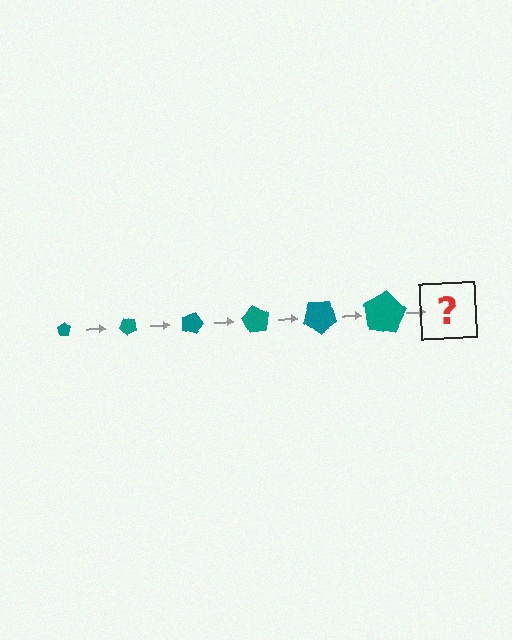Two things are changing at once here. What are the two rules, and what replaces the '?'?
The two rules are that the pentagon grows larger each step and it rotates 45 degrees each step. The '?' should be a pentagon, larger than the previous one and rotated 270 degrees from the start.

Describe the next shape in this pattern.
It should be a pentagon, larger than the previous one and rotated 270 degrees from the start.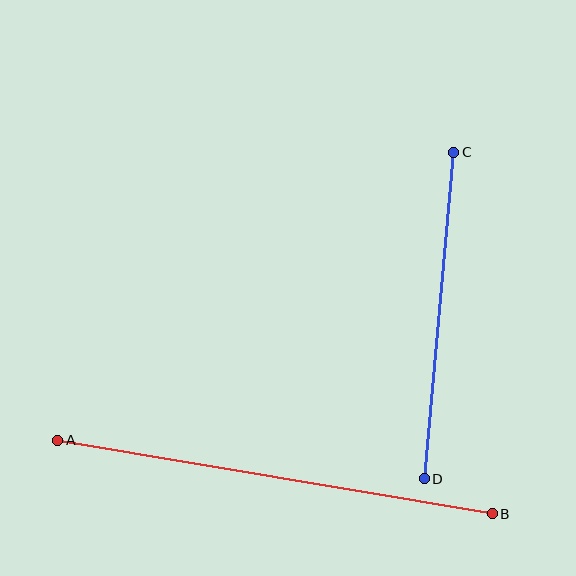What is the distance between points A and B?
The distance is approximately 441 pixels.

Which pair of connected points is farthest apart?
Points A and B are farthest apart.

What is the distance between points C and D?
The distance is approximately 328 pixels.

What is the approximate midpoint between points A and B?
The midpoint is at approximately (275, 477) pixels.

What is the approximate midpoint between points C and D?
The midpoint is at approximately (439, 316) pixels.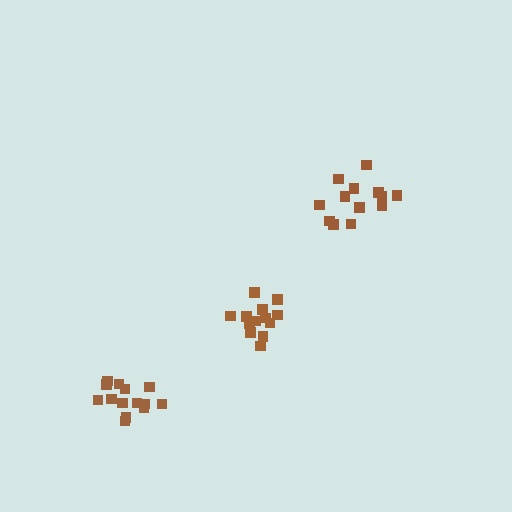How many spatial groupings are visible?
There are 3 spatial groupings.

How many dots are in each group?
Group 1: 13 dots, Group 2: 13 dots, Group 3: 14 dots (40 total).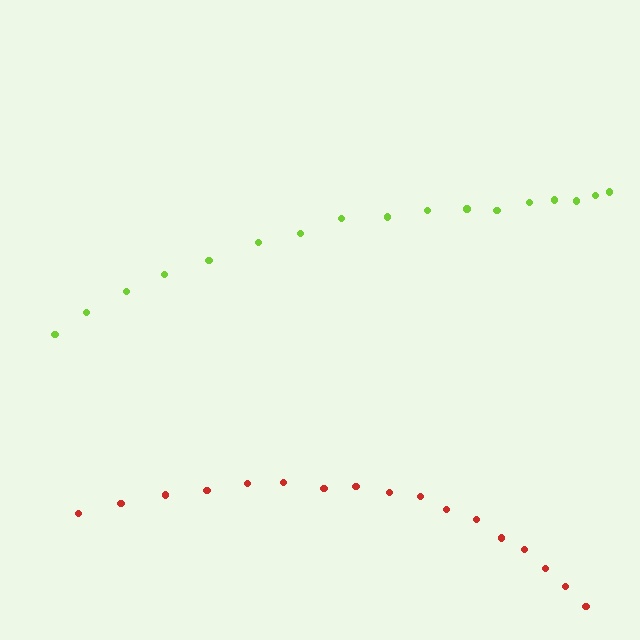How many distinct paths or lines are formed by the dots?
There are 2 distinct paths.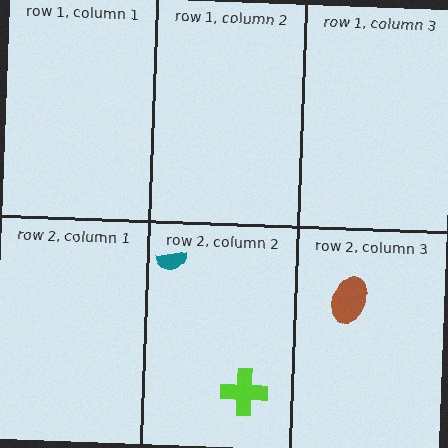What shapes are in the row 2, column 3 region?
The brown ellipse.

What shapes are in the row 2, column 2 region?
The lime cross, the teal semicircle.